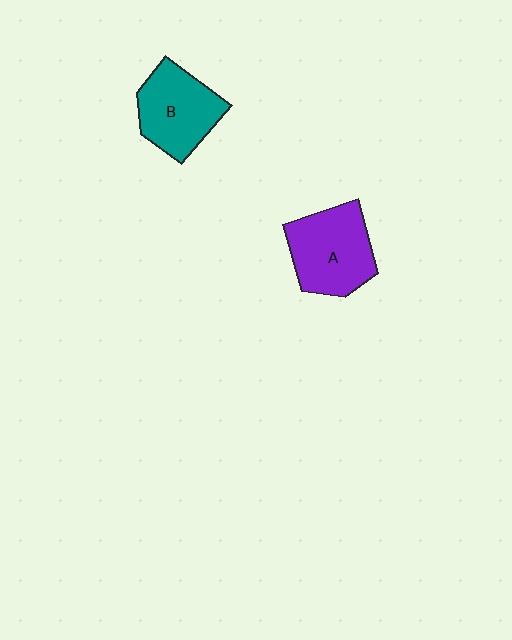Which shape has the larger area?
Shape A (purple).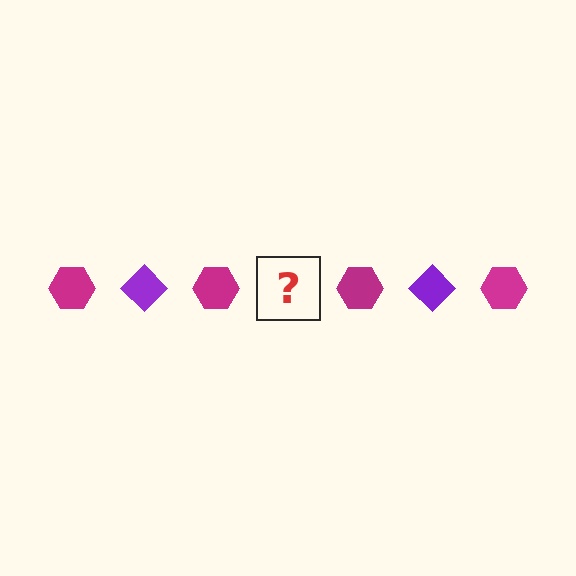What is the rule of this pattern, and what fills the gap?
The rule is that the pattern alternates between magenta hexagon and purple diamond. The gap should be filled with a purple diamond.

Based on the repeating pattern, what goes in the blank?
The blank should be a purple diamond.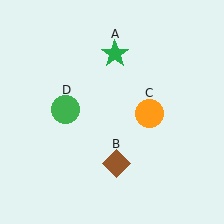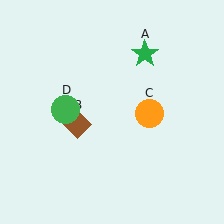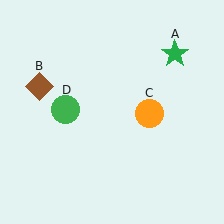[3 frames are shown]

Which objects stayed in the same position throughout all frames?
Orange circle (object C) and green circle (object D) remained stationary.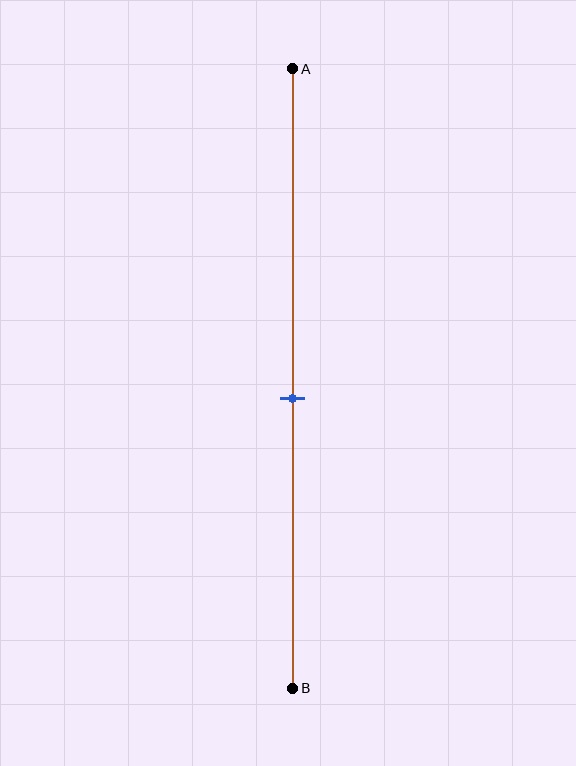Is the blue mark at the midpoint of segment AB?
No, the mark is at about 55% from A, not at the 50% midpoint.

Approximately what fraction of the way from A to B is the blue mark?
The blue mark is approximately 55% of the way from A to B.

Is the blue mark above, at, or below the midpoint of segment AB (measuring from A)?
The blue mark is below the midpoint of segment AB.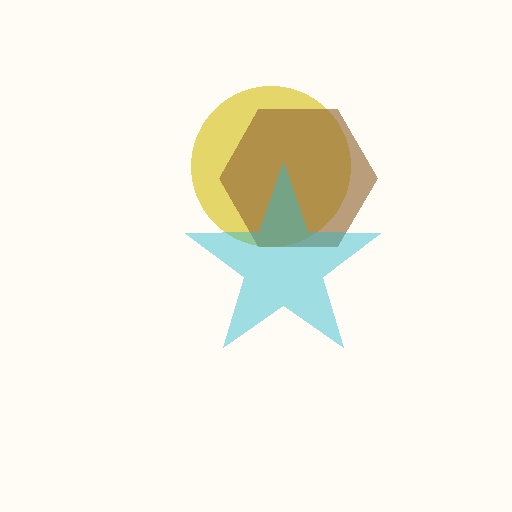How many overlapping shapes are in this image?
There are 3 overlapping shapes in the image.